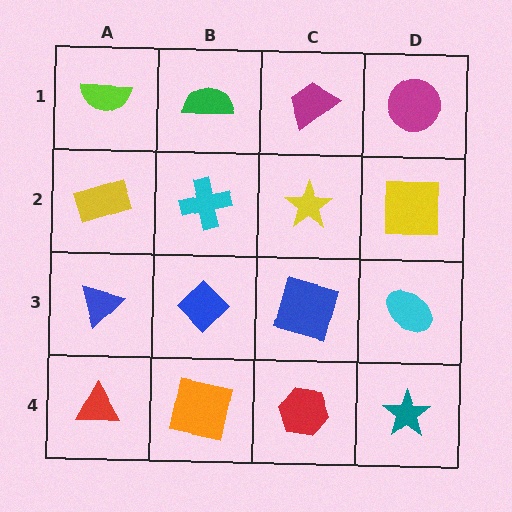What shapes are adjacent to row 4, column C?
A blue square (row 3, column C), an orange square (row 4, column B), a teal star (row 4, column D).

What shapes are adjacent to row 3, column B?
A cyan cross (row 2, column B), an orange square (row 4, column B), a blue triangle (row 3, column A), a blue square (row 3, column C).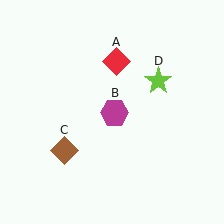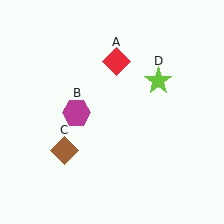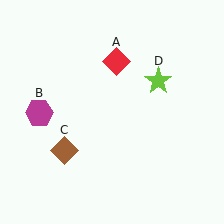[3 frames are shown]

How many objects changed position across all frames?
1 object changed position: magenta hexagon (object B).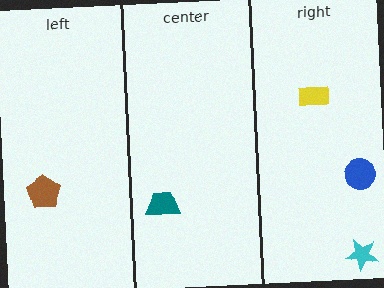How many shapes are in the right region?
3.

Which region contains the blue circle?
The right region.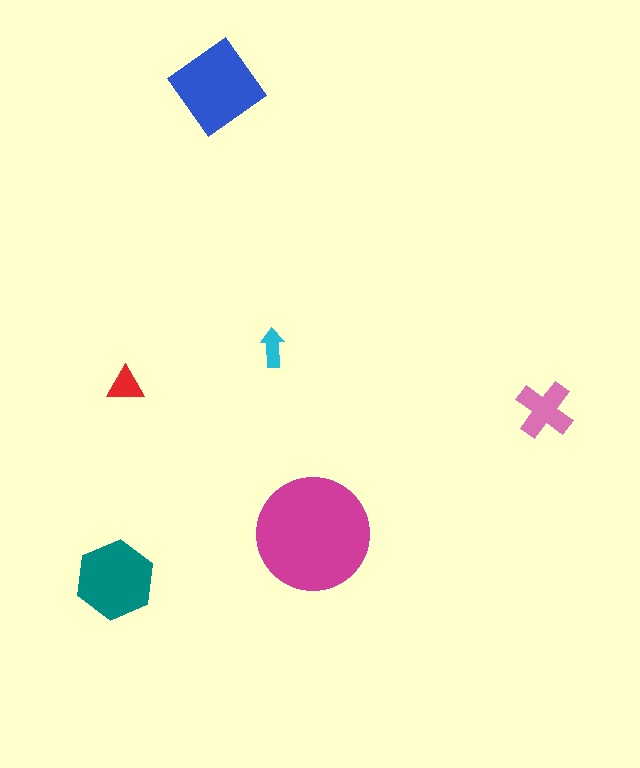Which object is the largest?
The magenta circle.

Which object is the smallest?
The cyan arrow.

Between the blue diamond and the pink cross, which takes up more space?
The blue diamond.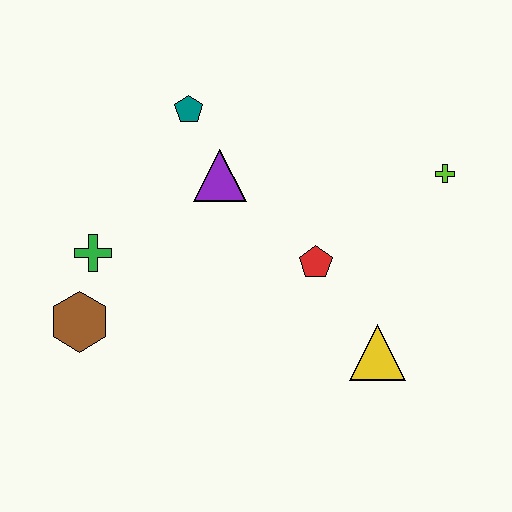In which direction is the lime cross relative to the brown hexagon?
The lime cross is to the right of the brown hexagon.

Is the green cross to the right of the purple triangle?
No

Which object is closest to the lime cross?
The red pentagon is closest to the lime cross.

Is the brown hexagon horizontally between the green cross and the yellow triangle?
No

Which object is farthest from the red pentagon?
The brown hexagon is farthest from the red pentagon.